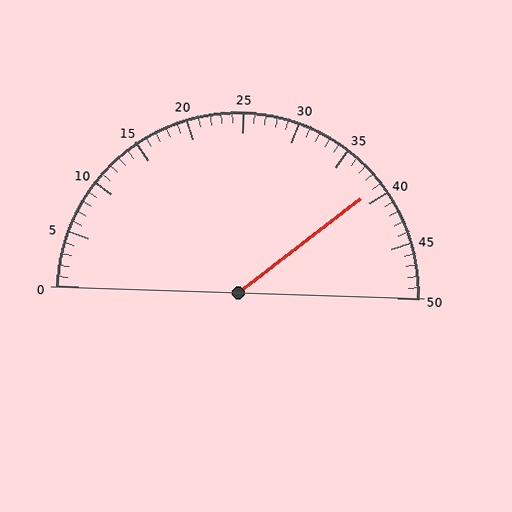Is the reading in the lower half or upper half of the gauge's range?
The reading is in the upper half of the range (0 to 50).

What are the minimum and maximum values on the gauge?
The gauge ranges from 0 to 50.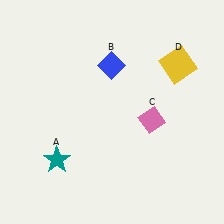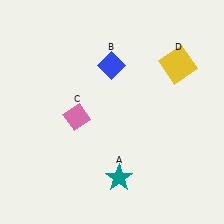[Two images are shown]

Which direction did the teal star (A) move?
The teal star (A) moved right.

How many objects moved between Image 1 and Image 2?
2 objects moved between the two images.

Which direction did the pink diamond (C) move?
The pink diamond (C) moved left.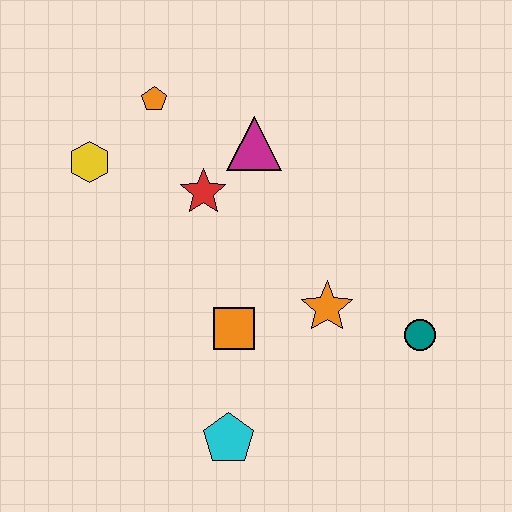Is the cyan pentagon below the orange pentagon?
Yes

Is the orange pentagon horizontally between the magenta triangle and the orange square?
No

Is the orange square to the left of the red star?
No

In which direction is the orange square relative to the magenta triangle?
The orange square is below the magenta triangle.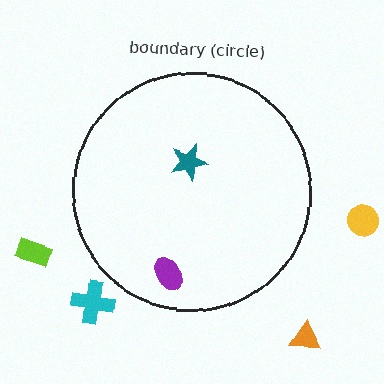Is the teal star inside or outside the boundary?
Inside.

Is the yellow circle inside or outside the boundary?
Outside.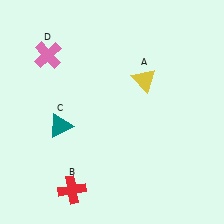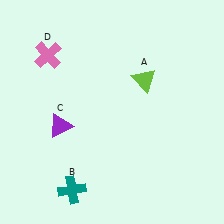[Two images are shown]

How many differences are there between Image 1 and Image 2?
There are 3 differences between the two images.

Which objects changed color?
A changed from yellow to lime. B changed from red to teal. C changed from teal to purple.